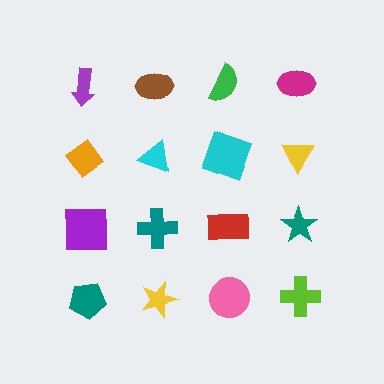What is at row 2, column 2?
A cyan triangle.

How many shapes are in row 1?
4 shapes.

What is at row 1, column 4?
A magenta ellipse.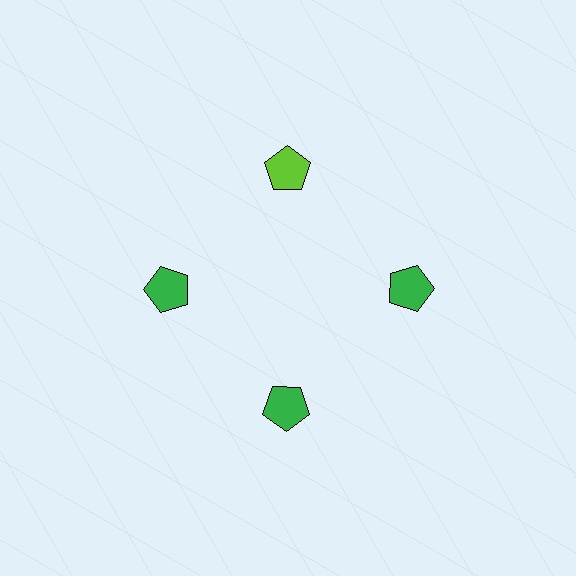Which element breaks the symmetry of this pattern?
The lime pentagon at roughly the 12 o'clock position breaks the symmetry. All other shapes are green pentagons.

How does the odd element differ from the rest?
It has a different color: lime instead of green.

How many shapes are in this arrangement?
There are 4 shapes arranged in a ring pattern.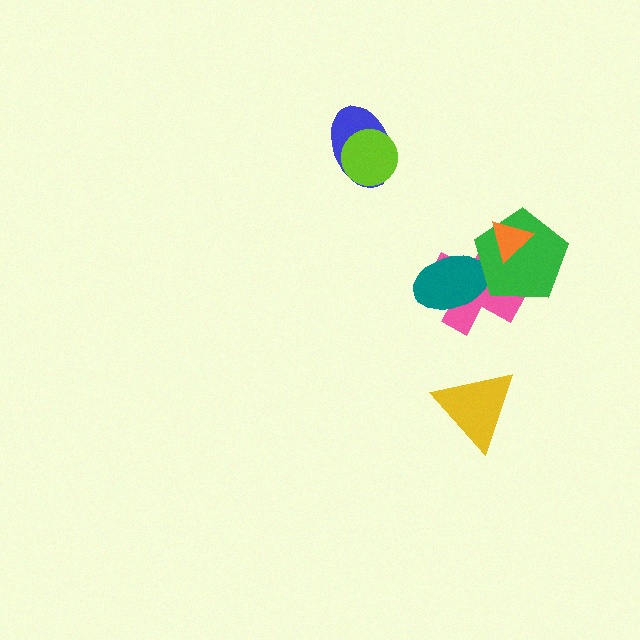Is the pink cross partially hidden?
Yes, it is partially covered by another shape.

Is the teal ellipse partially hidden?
Yes, it is partially covered by another shape.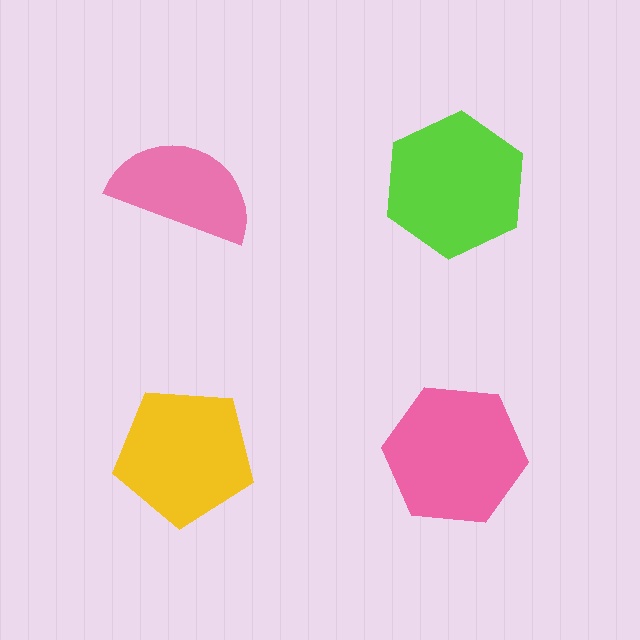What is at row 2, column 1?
A yellow pentagon.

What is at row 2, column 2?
A pink hexagon.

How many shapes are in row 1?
2 shapes.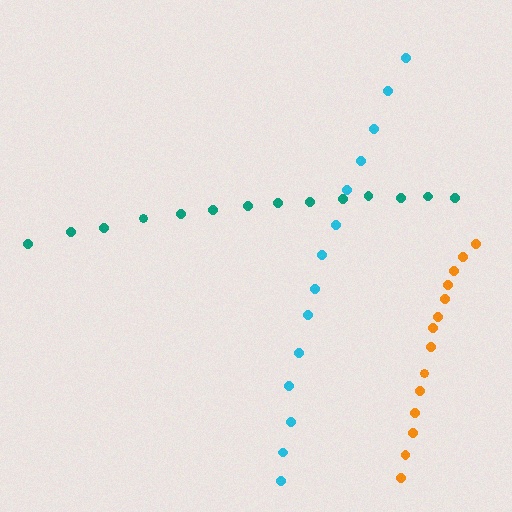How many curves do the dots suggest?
There are 3 distinct paths.